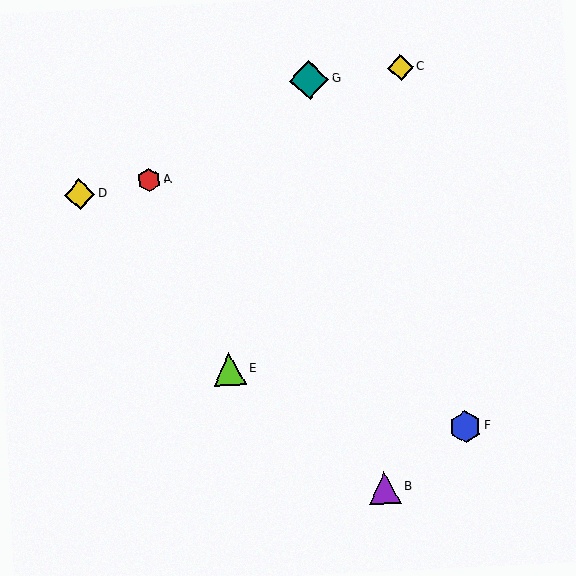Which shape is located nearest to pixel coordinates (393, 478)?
The purple triangle (labeled B) at (385, 488) is nearest to that location.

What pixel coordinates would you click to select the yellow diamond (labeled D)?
Click at (80, 194) to select the yellow diamond D.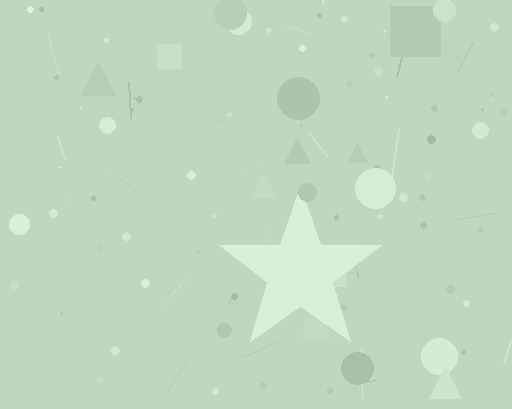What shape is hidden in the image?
A star is hidden in the image.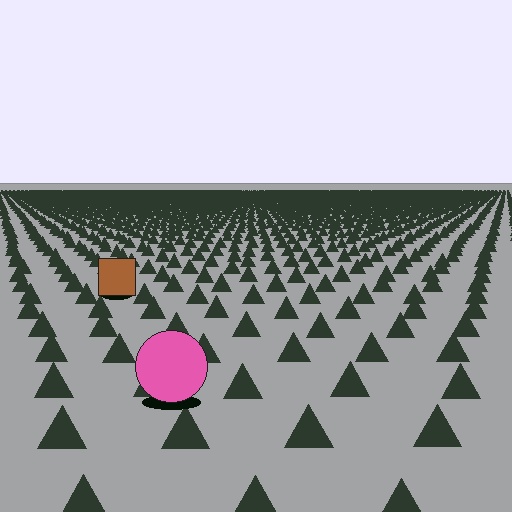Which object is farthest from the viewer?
The brown square is farthest from the viewer. It appears smaller and the ground texture around it is denser.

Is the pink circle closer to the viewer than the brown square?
Yes. The pink circle is closer — you can tell from the texture gradient: the ground texture is coarser near it.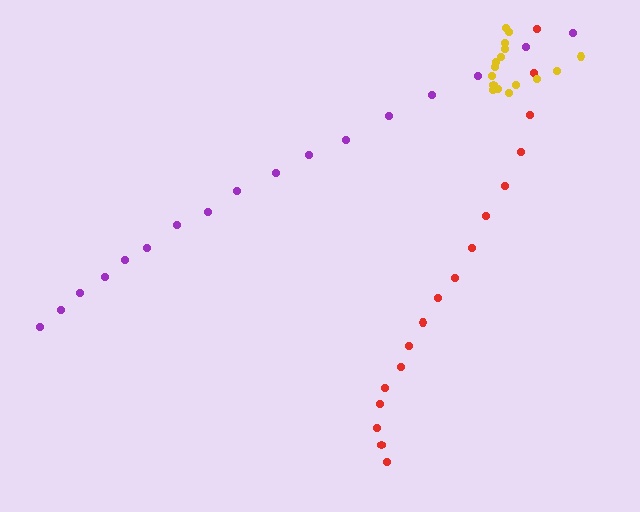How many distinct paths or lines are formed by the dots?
There are 3 distinct paths.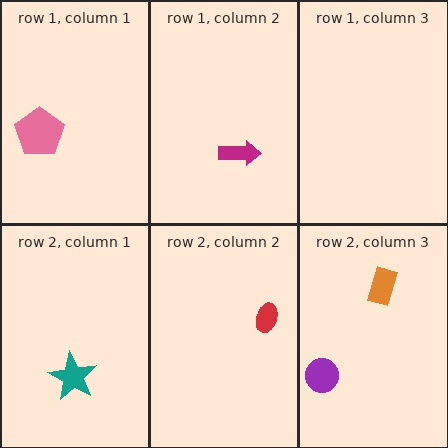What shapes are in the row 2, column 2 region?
The red ellipse.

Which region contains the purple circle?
The row 2, column 3 region.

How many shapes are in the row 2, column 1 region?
1.